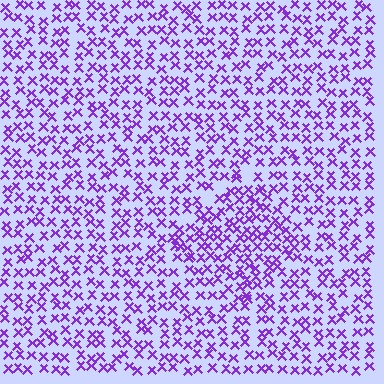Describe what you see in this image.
The image contains small purple elements arranged at two different densities. A diamond-shaped region is visible where the elements are more densely packed than the surrounding area.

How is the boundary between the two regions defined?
The boundary is defined by a change in element density (approximately 1.5x ratio). All elements are the same color, size, and shape.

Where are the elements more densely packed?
The elements are more densely packed inside the diamond boundary.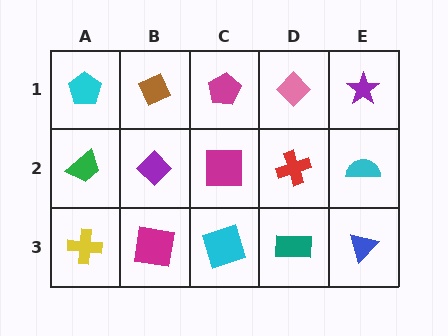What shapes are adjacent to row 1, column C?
A magenta square (row 2, column C), a brown diamond (row 1, column B), a pink diamond (row 1, column D).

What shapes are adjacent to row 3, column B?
A purple diamond (row 2, column B), a yellow cross (row 3, column A), a cyan square (row 3, column C).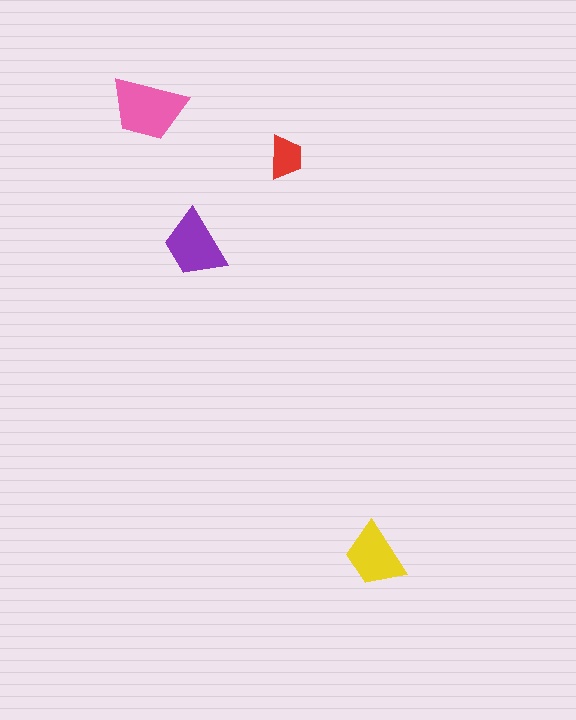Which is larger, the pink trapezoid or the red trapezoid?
The pink one.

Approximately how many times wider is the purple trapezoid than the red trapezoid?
About 1.5 times wider.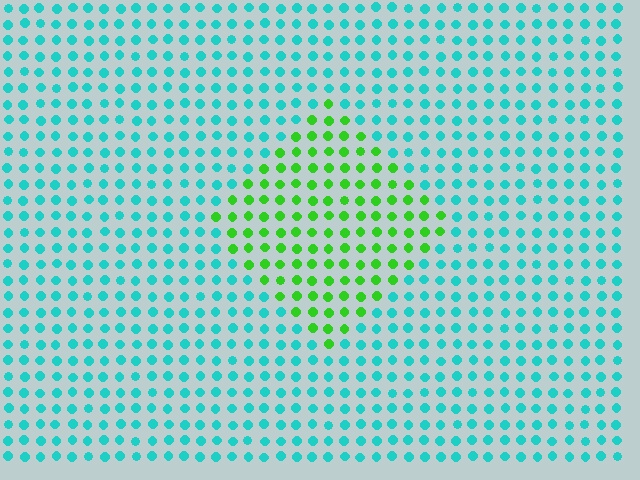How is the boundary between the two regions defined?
The boundary is defined purely by a slight shift in hue (about 62 degrees). Spacing, size, and orientation are identical on both sides.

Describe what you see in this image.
The image is filled with small cyan elements in a uniform arrangement. A diamond-shaped region is visible where the elements are tinted to a slightly different hue, forming a subtle color boundary.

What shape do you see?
I see a diamond.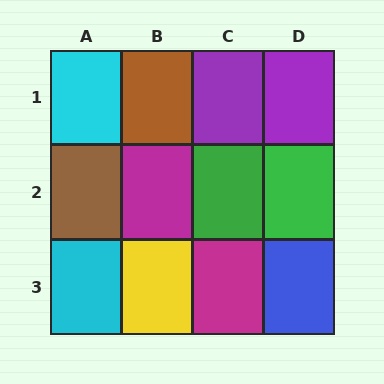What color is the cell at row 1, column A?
Cyan.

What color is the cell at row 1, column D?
Purple.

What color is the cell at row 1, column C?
Purple.